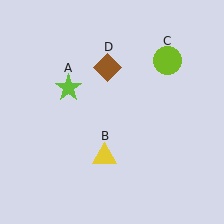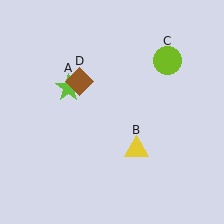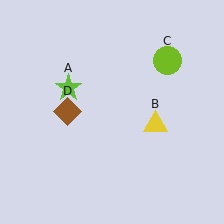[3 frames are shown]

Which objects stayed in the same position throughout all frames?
Lime star (object A) and lime circle (object C) remained stationary.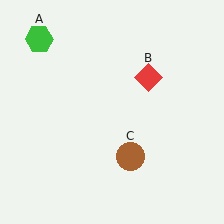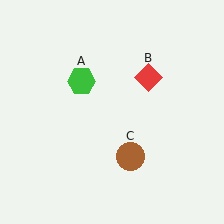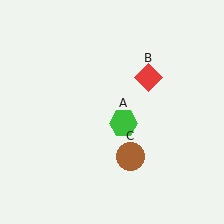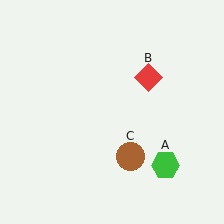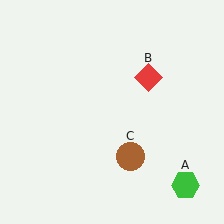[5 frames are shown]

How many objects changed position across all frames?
1 object changed position: green hexagon (object A).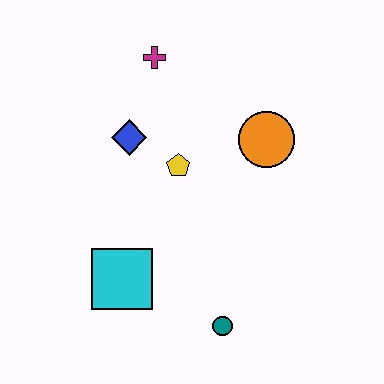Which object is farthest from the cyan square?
The magenta cross is farthest from the cyan square.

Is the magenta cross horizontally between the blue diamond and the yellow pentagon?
Yes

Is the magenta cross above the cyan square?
Yes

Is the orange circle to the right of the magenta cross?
Yes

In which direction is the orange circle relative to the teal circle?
The orange circle is above the teal circle.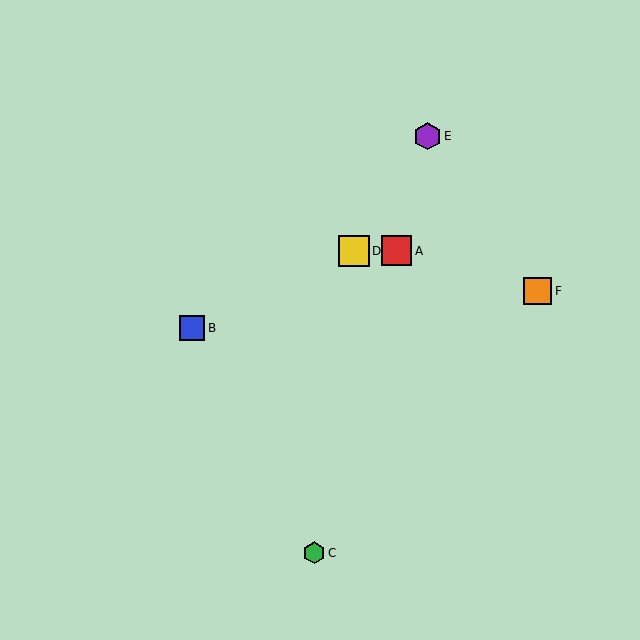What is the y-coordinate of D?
Object D is at y≈251.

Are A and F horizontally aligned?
No, A is at y≈251 and F is at y≈291.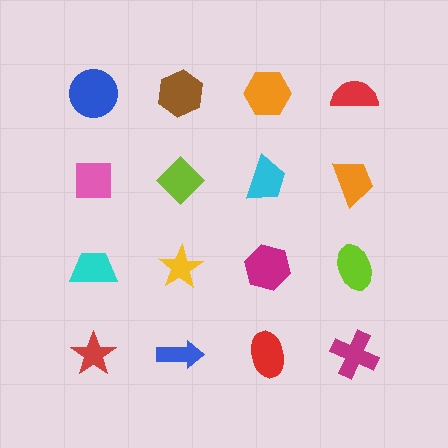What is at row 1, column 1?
A blue circle.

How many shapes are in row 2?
4 shapes.